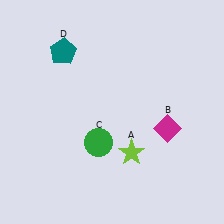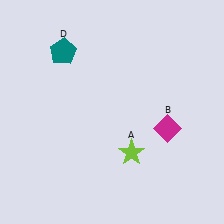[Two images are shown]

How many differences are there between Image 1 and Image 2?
There is 1 difference between the two images.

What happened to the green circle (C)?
The green circle (C) was removed in Image 2. It was in the bottom-left area of Image 1.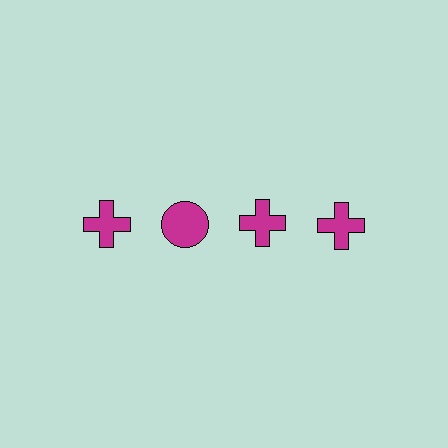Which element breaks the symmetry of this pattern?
The magenta circle in the top row, second from left column breaks the symmetry. All other shapes are magenta crosses.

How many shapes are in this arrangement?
There are 4 shapes arranged in a grid pattern.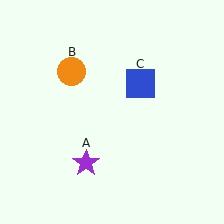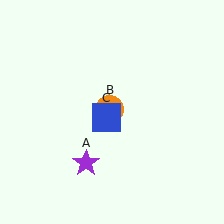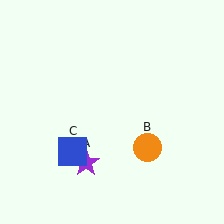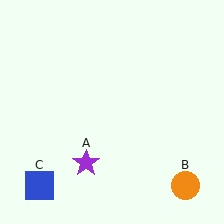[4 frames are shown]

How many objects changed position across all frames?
2 objects changed position: orange circle (object B), blue square (object C).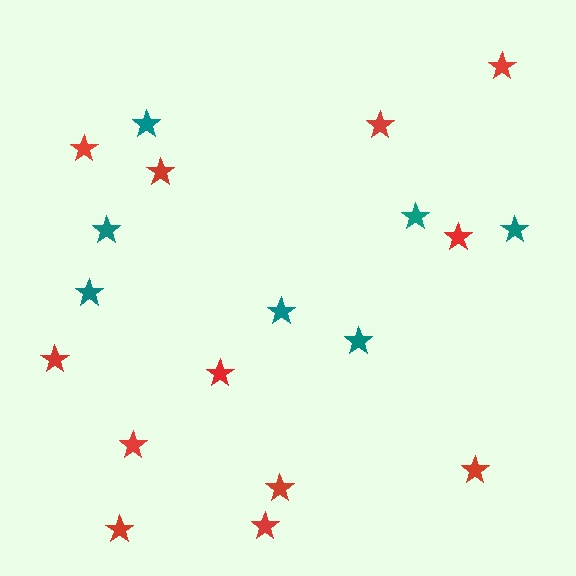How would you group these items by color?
There are 2 groups: one group of red stars (12) and one group of teal stars (7).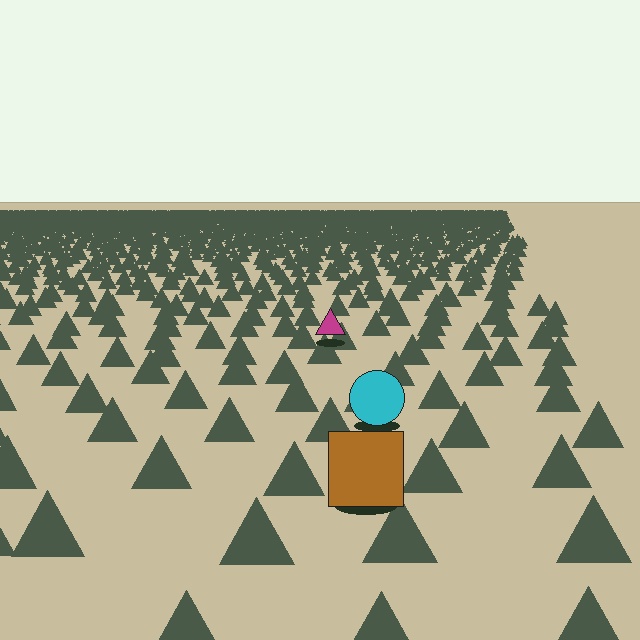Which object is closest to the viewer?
The brown square is closest. The texture marks near it are larger and more spread out.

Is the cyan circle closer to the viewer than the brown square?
No. The brown square is closer — you can tell from the texture gradient: the ground texture is coarser near it.